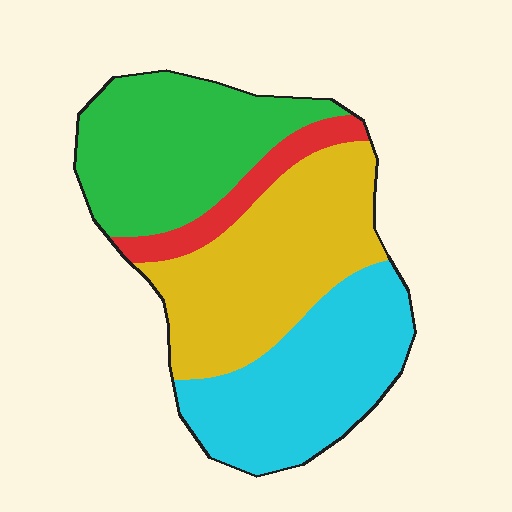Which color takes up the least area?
Red, at roughly 10%.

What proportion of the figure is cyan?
Cyan covers around 30% of the figure.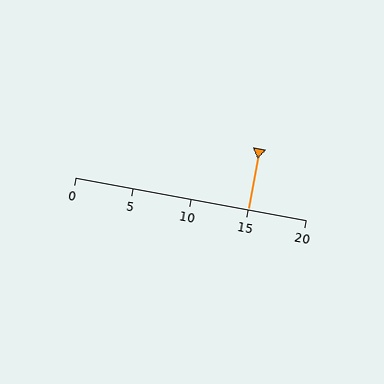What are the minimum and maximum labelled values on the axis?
The axis runs from 0 to 20.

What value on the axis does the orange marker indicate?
The marker indicates approximately 15.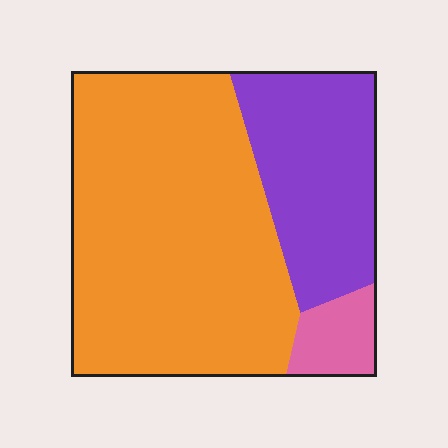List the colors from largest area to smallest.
From largest to smallest: orange, purple, pink.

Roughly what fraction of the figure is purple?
Purple takes up between a sixth and a third of the figure.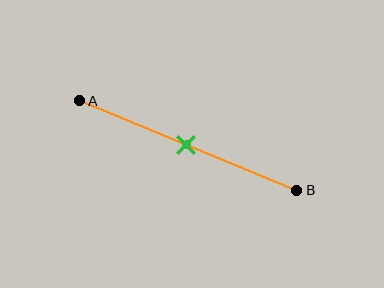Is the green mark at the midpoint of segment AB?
Yes, the mark is approximately at the midpoint.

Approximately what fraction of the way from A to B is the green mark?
The green mark is approximately 50% of the way from A to B.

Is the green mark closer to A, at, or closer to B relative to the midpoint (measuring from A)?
The green mark is approximately at the midpoint of segment AB.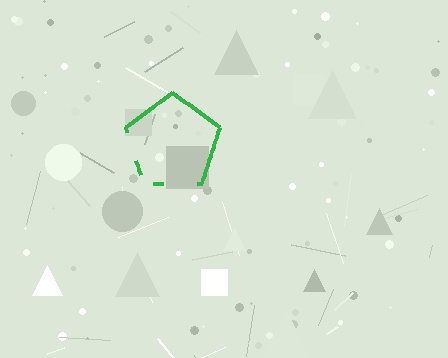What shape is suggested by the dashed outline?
The dashed outline suggests a pentagon.